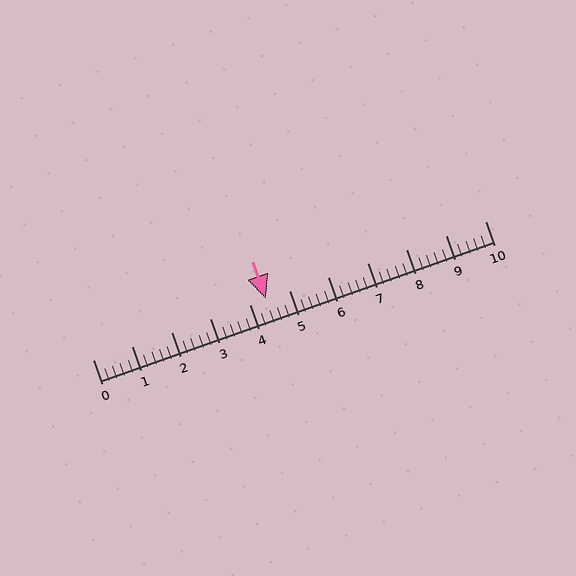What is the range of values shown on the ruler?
The ruler shows values from 0 to 10.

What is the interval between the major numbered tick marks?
The major tick marks are spaced 1 units apart.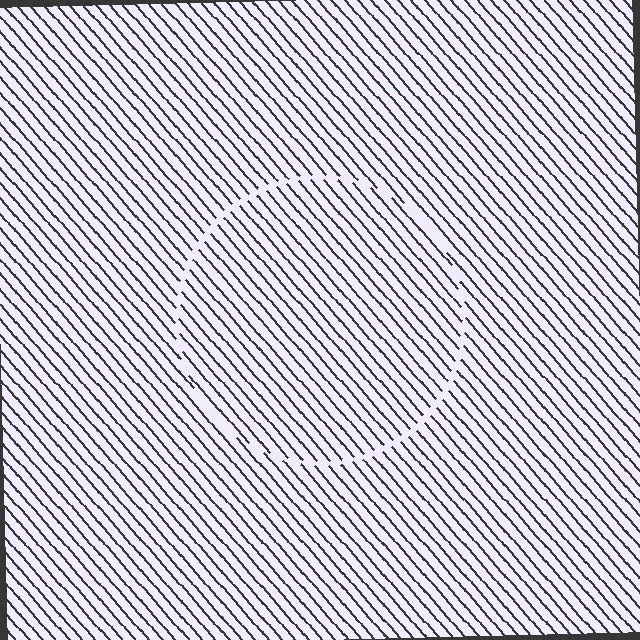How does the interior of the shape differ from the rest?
The interior of the shape contains the same grating, shifted by half a period — the contour is defined by the phase discontinuity where line-ends from the inner and outer gratings abut.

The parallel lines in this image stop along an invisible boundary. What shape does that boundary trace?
An illusory circle. The interior of the shape contains the same grating, shifted by half a period — the contour is defined by the phase discontinuity where line-ends from the inner and outer gratings abut.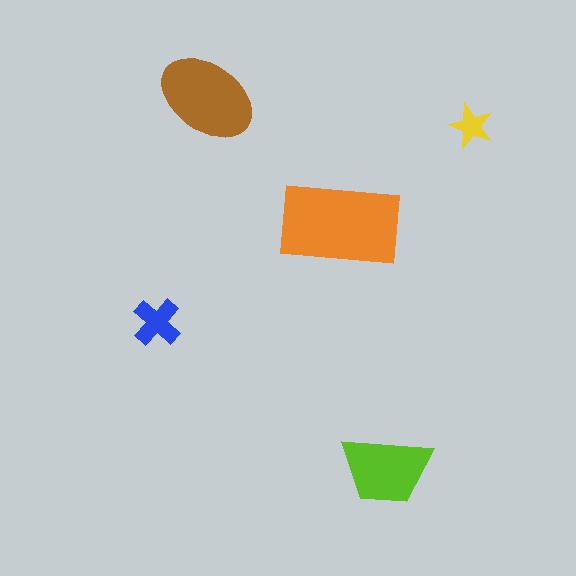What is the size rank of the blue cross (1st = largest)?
4th.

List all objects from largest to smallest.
The orange rectangle, the brown ellipse, the lime trapezoid, the blue cross, the yellow star.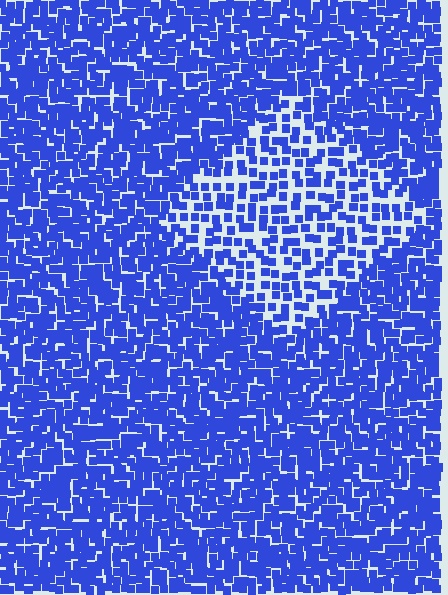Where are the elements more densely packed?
The elements are more densely packed outside the diamond boundary.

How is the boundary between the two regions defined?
The boundary is defined by a change in element density (approximately 2.0x ratio). All elements are the same color, size, and shape.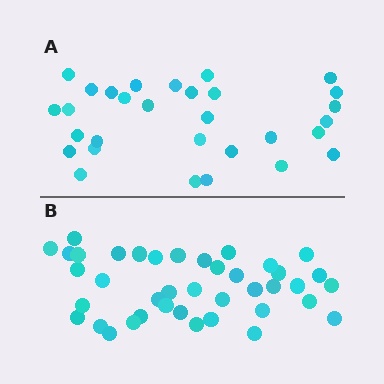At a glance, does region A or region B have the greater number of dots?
Region B (the bottom region) has more dots.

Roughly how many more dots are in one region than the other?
Region B has roughly 10 or so more dots than region A.